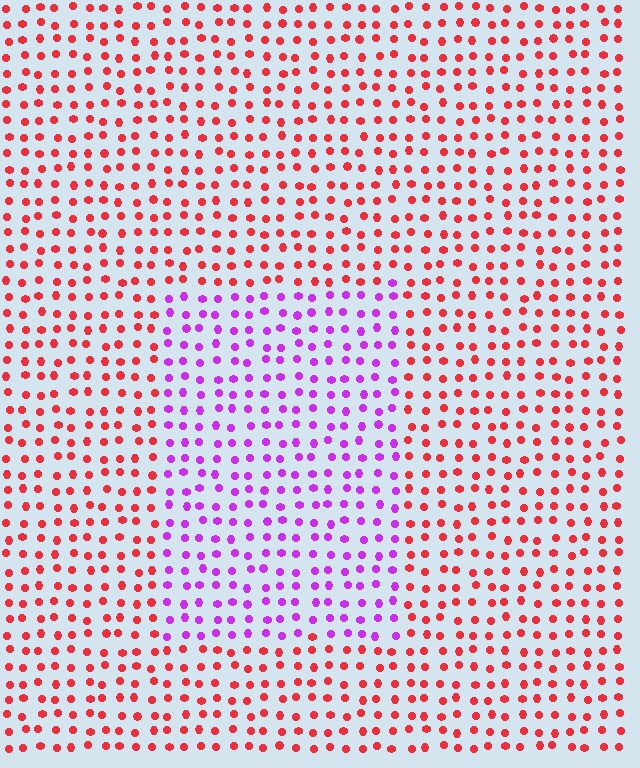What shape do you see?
I see a rectangle.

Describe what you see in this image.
The image is filled with small red elements in a uniform arrangement. A rectangle-shaped region is visible where the elements are tinted to a slightly different hue, forming a subtle color boundary.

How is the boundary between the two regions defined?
The boundary is defined purely by a slight shift in hue (about 65 degrees). Spacing, size, and orientation are identical on both sides.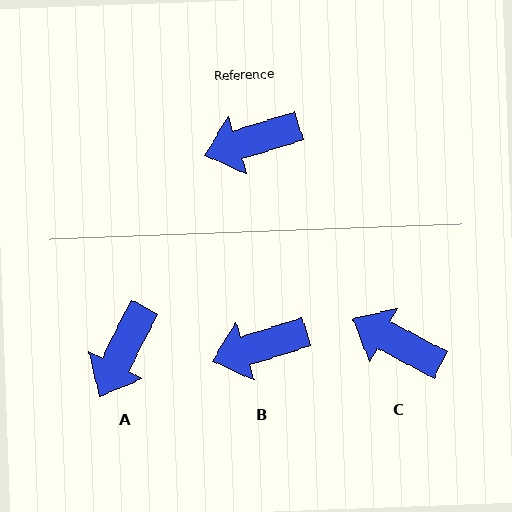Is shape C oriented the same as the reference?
No, it is off by about 45 degrees.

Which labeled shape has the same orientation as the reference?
B.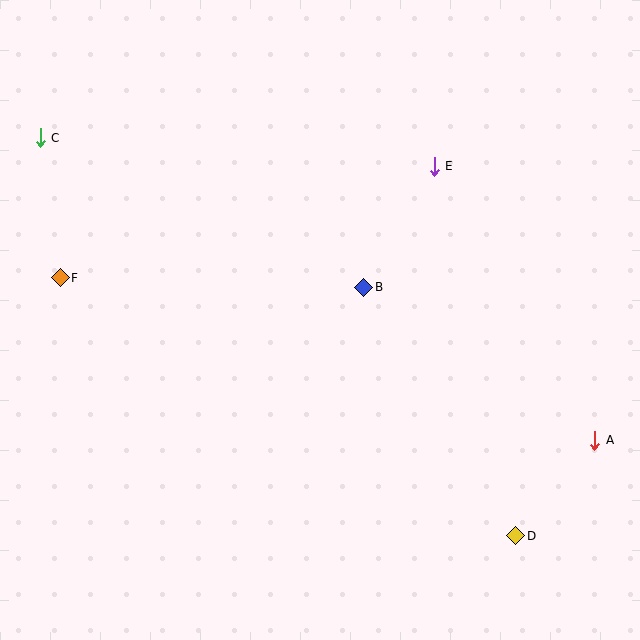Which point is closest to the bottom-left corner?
Point F is closest to the bottom-left corner.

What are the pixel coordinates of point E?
Point E is at (434, 166).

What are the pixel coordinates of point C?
Point C is at (40, 138).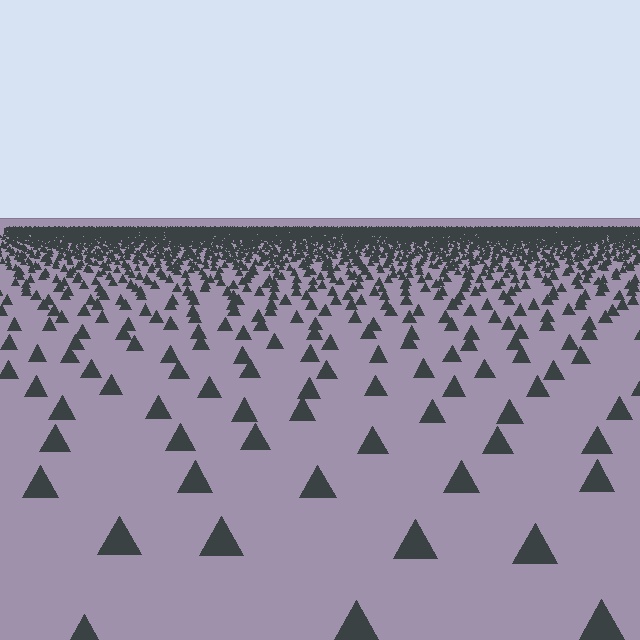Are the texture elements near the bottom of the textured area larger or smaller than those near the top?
Larger. Near the bottom, elements are closer to the viewer and appear at a bigger on-screen size.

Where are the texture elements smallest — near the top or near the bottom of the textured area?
Near the top.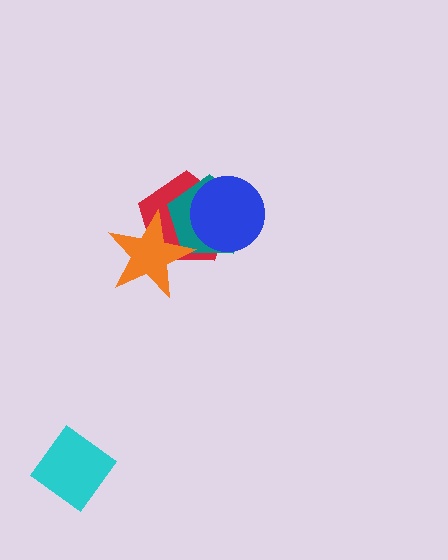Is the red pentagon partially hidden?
Yes, it is partially covered by another shape.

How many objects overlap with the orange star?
2 objects overlap with the orange star.